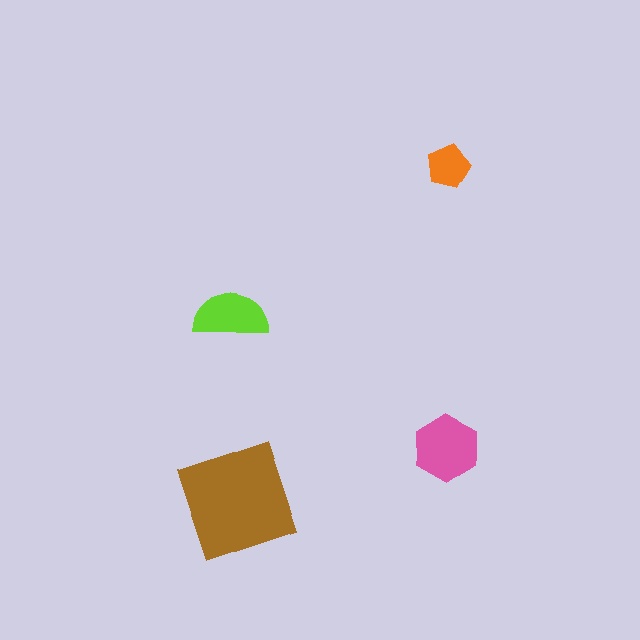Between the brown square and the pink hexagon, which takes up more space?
The brown square.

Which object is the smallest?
The orange pentagon.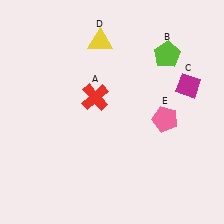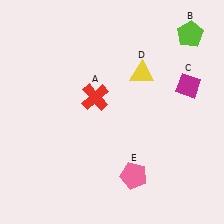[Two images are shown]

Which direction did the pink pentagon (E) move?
The pink pentagon (E) moved down.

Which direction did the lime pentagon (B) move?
The lime pentagon (B) moved right.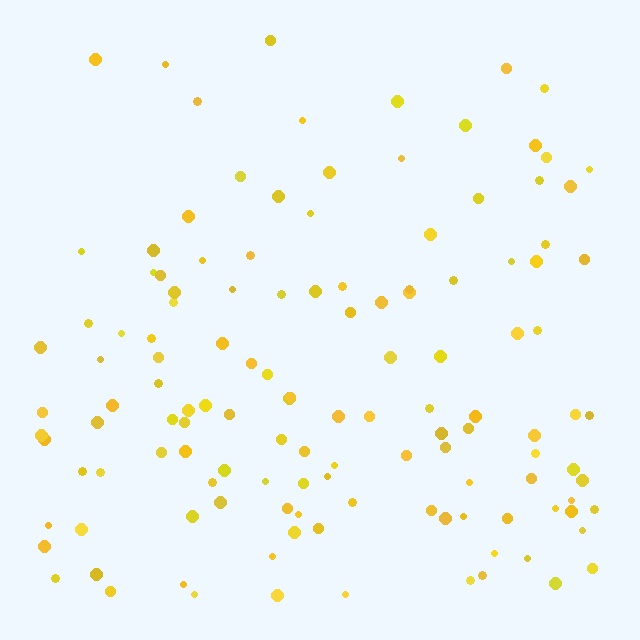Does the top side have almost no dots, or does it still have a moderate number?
Still a moderate number, just noticeably fewer than the bottom.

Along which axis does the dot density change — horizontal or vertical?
Vertical.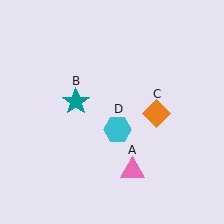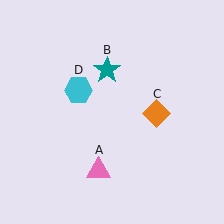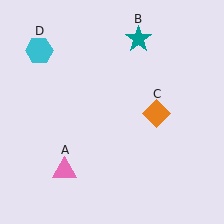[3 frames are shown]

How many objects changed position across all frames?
3 objects changed position: pink triangle (object A), teal star (object B), cyan hexagon (object D).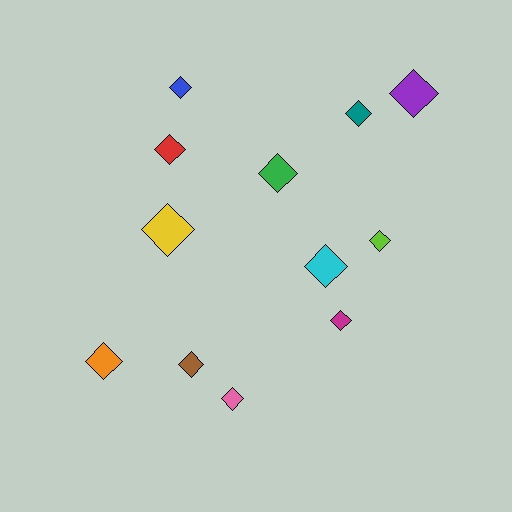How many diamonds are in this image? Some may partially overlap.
There are 12 diamonds.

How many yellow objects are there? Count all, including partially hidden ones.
There is 1 yellow object.